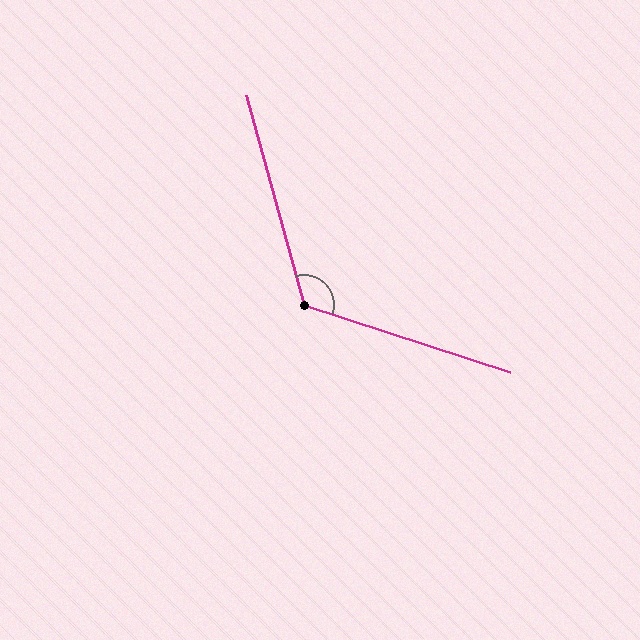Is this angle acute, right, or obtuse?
It is obtuse.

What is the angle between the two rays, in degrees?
Approximately 124 degrees.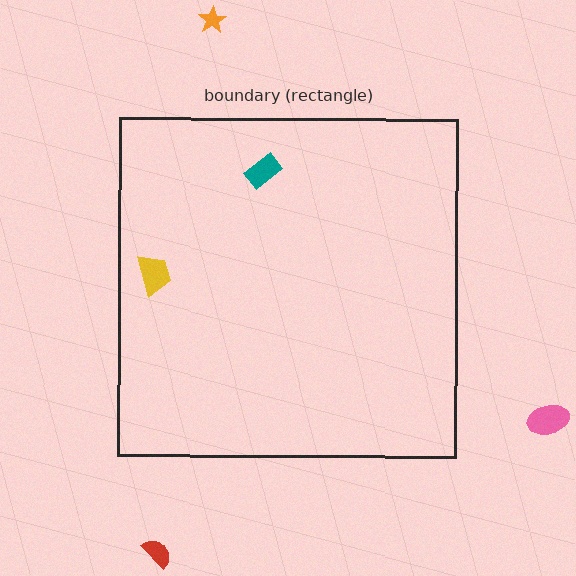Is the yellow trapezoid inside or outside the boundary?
Inside.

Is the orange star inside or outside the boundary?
Outside.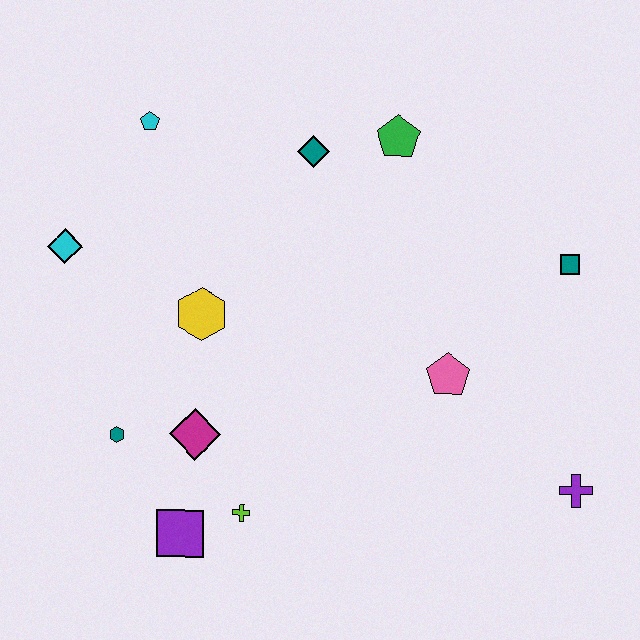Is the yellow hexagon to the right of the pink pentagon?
No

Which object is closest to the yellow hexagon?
The magenta diamond is closest to the yellow hexagon.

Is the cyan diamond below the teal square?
No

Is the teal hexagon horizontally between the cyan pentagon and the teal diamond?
No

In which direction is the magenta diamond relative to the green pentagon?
The magenta diamond is below the green pentagon.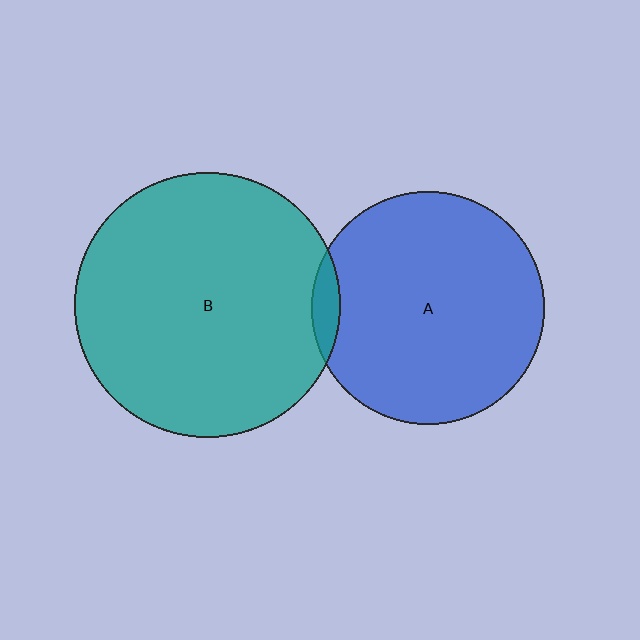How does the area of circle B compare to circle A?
Approximately 1.3 times.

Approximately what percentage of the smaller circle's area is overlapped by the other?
Approximately 5%.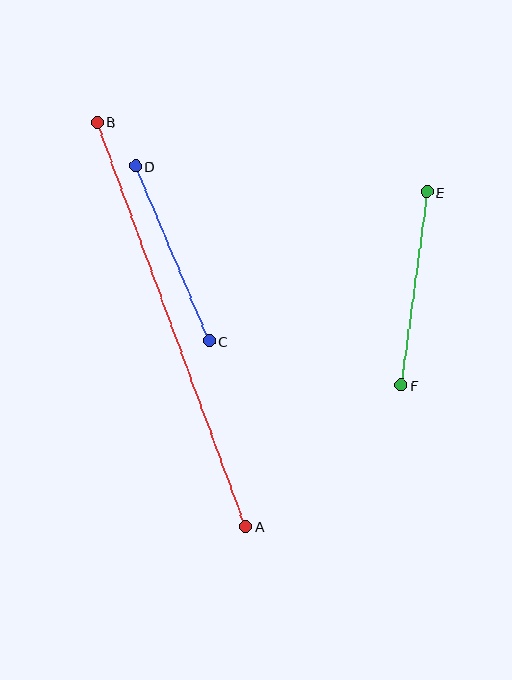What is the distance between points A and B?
The distance is approximately 431 pixels.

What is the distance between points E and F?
The distance is approximately 195 pixels.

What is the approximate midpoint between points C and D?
The midpoint is at approximately (172, 254) pixels.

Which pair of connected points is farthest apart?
Points A and B are farthest apart.